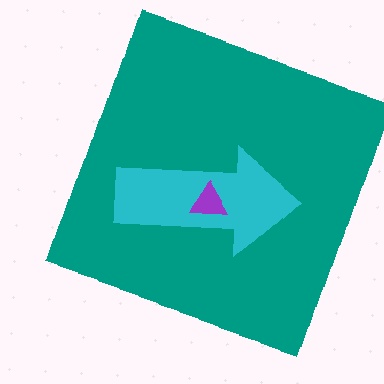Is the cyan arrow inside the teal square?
Yes.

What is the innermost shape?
The purple triangle.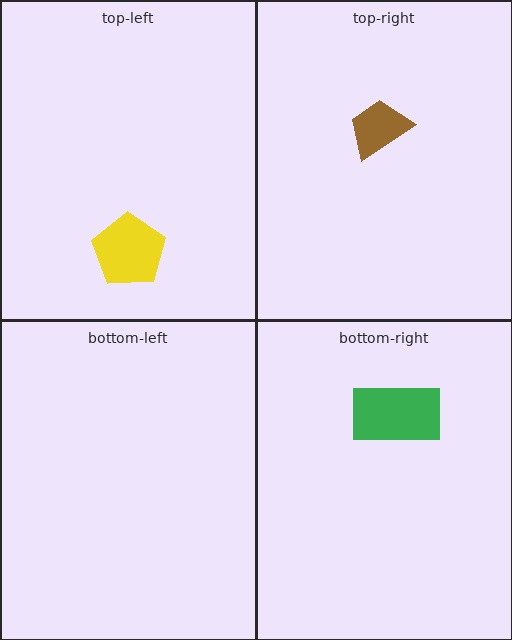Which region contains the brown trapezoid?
The top-right region.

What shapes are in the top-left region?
The yellow pentagon.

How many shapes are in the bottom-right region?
1.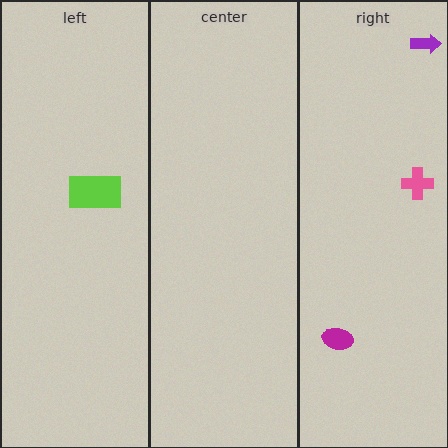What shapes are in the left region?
The lime rectangle.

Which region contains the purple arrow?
The right region.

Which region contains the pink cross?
The right region.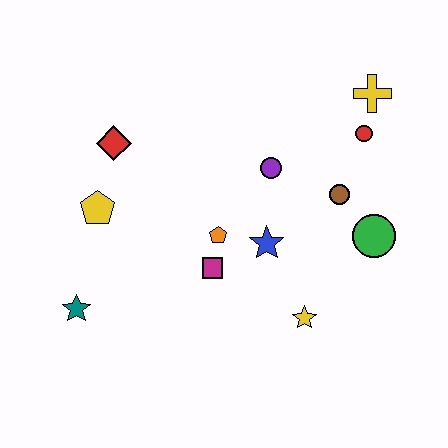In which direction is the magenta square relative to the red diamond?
The magenta square is below the red diamond.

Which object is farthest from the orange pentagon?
The yellow cross is farthest from the orange pentagon.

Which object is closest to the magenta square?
The orange pentagon is closest to the magenta square.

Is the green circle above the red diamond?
No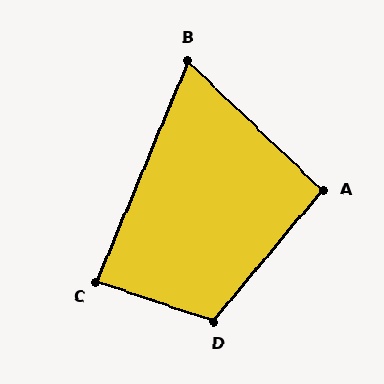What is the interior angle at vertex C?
Approximately 86 degrees (approximately right).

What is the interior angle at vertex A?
Approximately 94 degrees (approximately right).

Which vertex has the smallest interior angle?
B, at approximately 69 degrees.